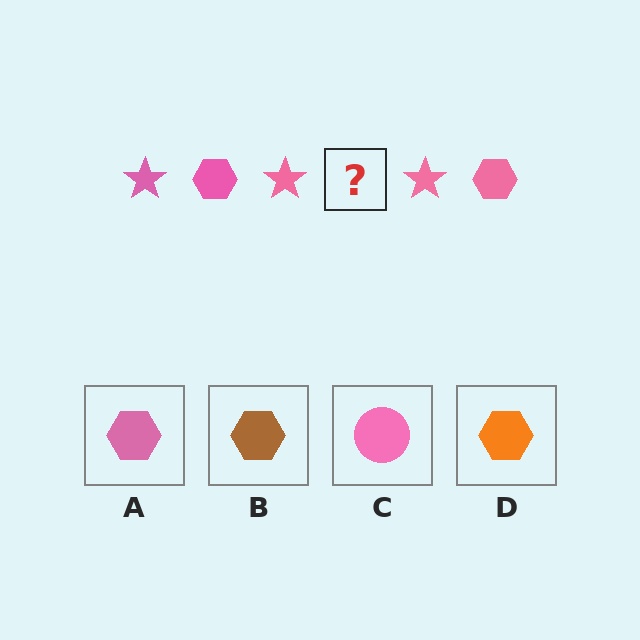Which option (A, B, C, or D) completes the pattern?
A.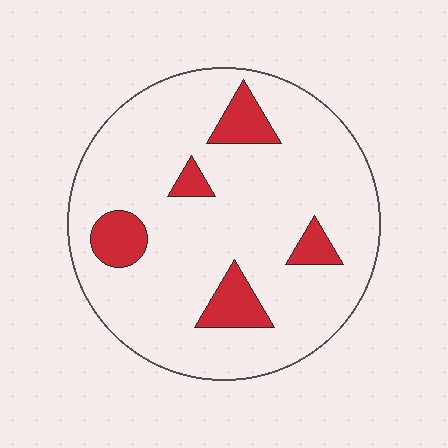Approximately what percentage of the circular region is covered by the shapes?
Approximately 15%.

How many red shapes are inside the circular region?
5.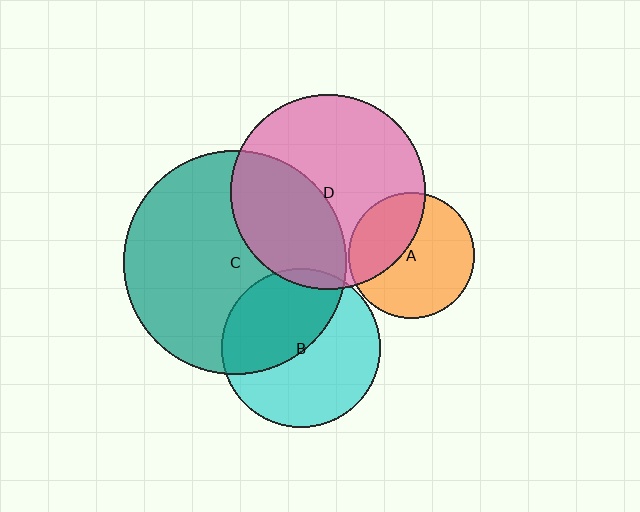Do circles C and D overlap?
Yes.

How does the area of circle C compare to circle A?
Approximately 3.2 times.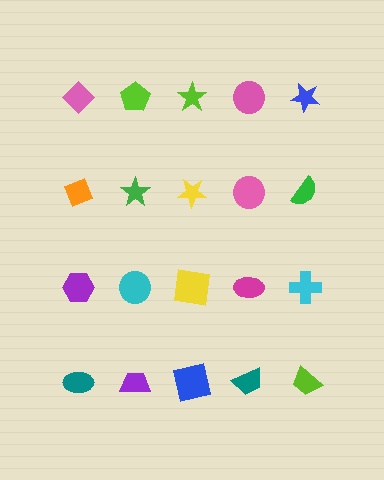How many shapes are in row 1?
5 shapes.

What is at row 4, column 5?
A lime trapezoid.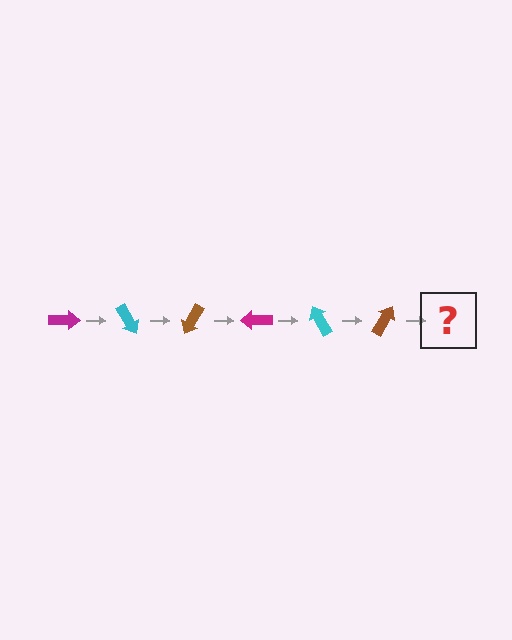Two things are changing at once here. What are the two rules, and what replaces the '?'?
The two rules are that it rotates 60 degrees each step and the color cycles through magenta, cyan, and brown. The '?' should be a magenta arrow, rotated 360 degrees from the start.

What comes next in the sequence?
The next element should be a magenta arrow, rotated 360 degrees from the start.